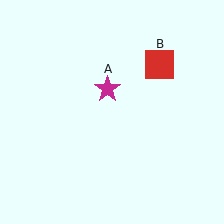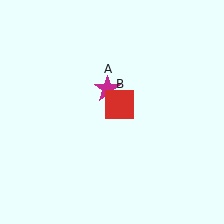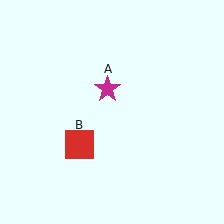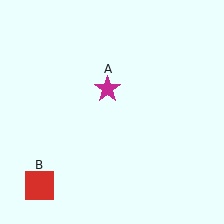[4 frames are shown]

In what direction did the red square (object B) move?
The red square (object B) moved down and to the left.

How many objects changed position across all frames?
1 object changed position: red square (object B).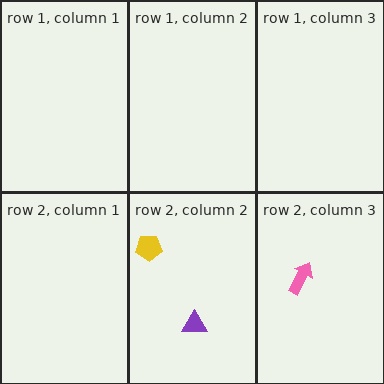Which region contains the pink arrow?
The row 2, column 3 region.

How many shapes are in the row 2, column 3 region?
1.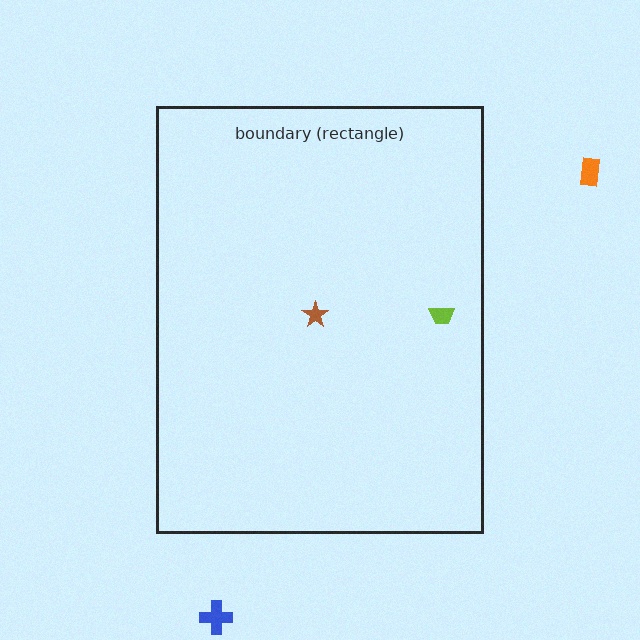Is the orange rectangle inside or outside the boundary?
Outside.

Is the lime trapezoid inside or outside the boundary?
Inside.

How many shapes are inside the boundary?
2 inside, 2 outside.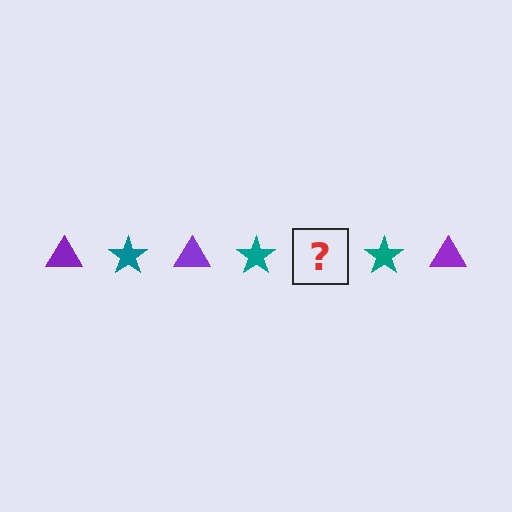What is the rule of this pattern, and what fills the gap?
The rule is that the pattern alternates between purple triangle and teal star. The gap should be filled with a purple triangle.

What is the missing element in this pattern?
The missing element is a purple triangle.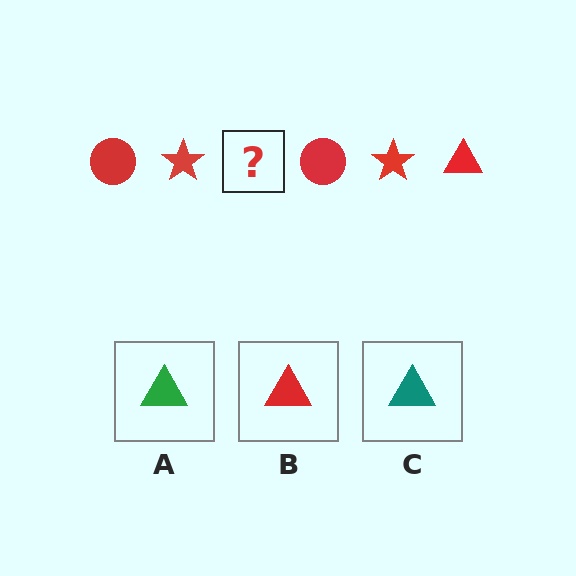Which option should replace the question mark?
Option B.